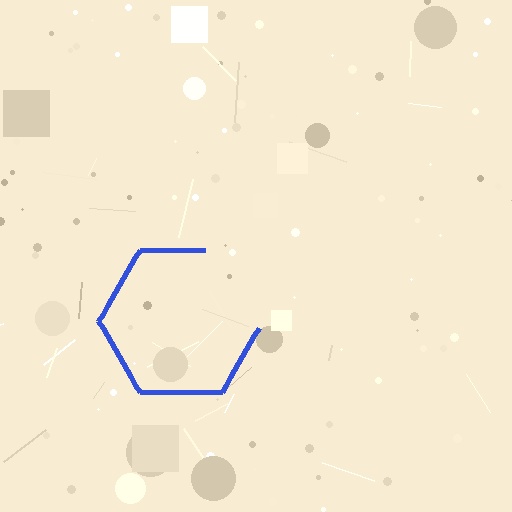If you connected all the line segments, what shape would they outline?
They would outline a hexagon.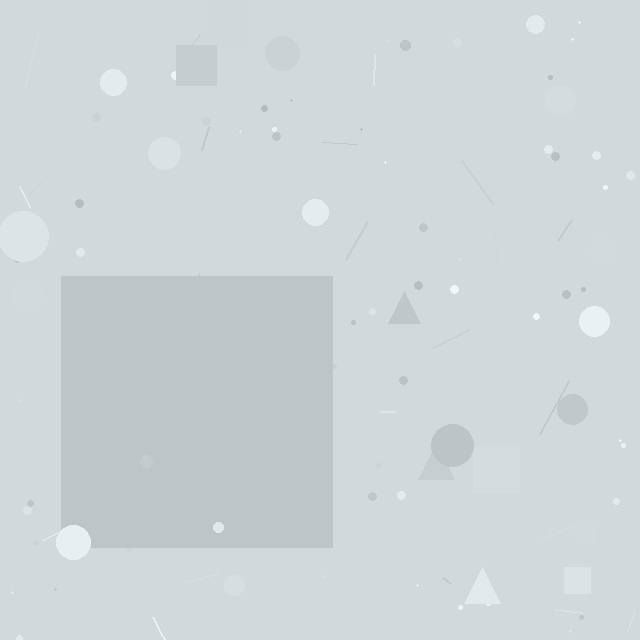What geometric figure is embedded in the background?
A square is embedded in the background.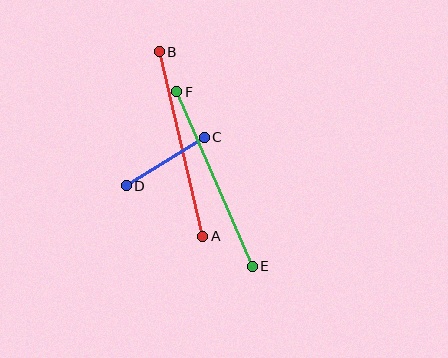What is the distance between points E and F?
The distance is approximately 190 pixels.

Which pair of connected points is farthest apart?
Points E and F are farthest apart.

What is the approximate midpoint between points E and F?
The midpoint is at approximately (215, 179) pixels.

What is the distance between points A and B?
The distance is approximately 190 pixels.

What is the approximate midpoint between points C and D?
The midpoint is at approximately (165, 162) pixels.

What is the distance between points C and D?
The distance is approximately 92 pixels.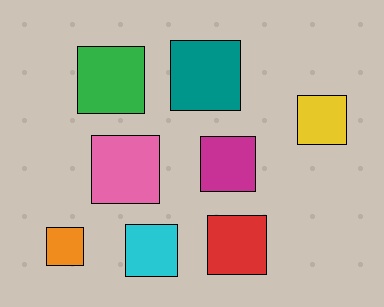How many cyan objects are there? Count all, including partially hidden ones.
There is 1 cyan object.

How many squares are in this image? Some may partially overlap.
There are 8 squares.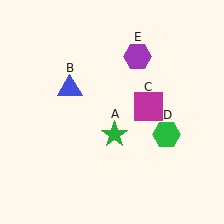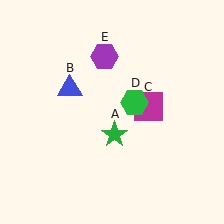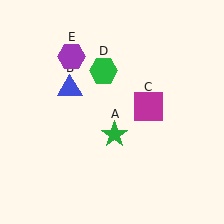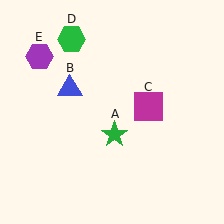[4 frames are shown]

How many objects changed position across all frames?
2 objects changed position: green hexagon (object D), purple hexagon (object E).